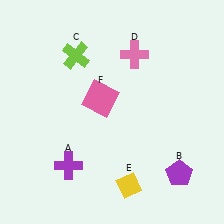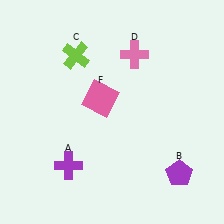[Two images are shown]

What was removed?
The yellow diamond (E) was removed in Image 2.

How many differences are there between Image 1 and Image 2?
There is 1 difference between the two images.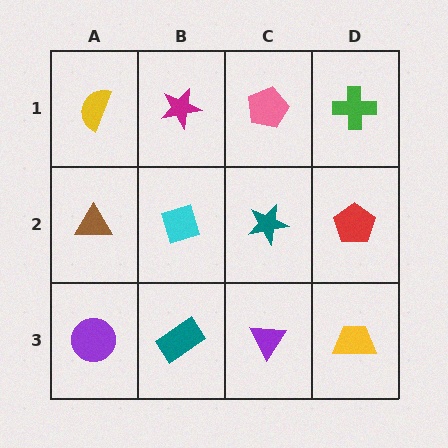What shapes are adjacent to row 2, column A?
A yellow semicircle (row 1, column A), a purple circle (row 3, column A), a cyan diamond (row 2, column B).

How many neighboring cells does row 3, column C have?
3.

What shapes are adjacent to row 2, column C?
A pink pentagon (row 1, column C), a purple triangle (row 3, column C), a cyan diamond (row 2, column B), a red pentagon (row 2, column D).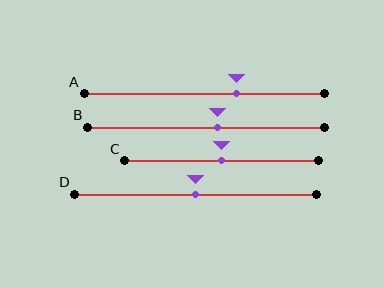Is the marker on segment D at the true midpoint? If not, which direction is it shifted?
Yes, the marker on segment D is at the true midpoint.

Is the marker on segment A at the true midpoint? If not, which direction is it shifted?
No, the marker on segment A is shifted to the right by about 14% of the segment length.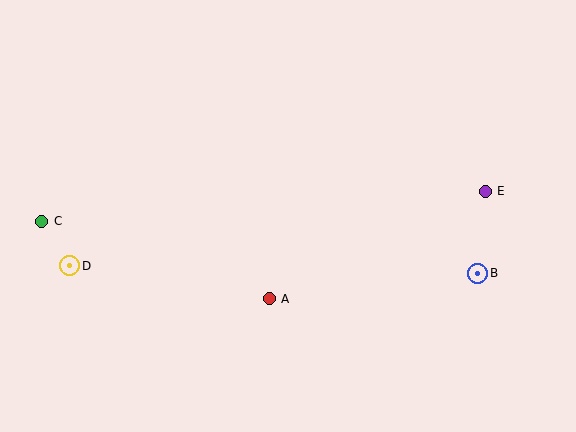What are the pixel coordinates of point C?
Point C is at (42, 221).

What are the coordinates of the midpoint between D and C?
The midpoint between D and C is at (56, 243).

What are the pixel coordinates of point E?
Point E is at (485, 191).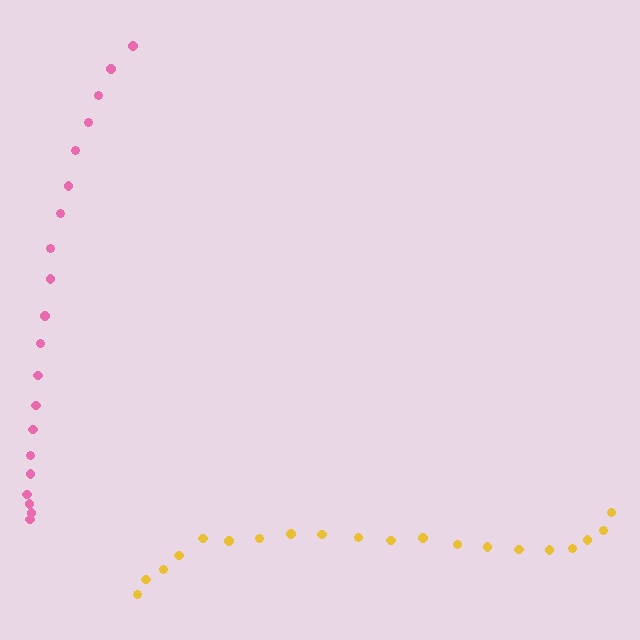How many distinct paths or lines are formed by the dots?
There are 2 distinct paths.